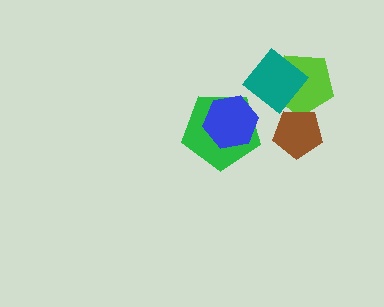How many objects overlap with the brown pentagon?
1 object overlaps with the brown pentagon.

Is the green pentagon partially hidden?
Yes, it is partially covered by another shape.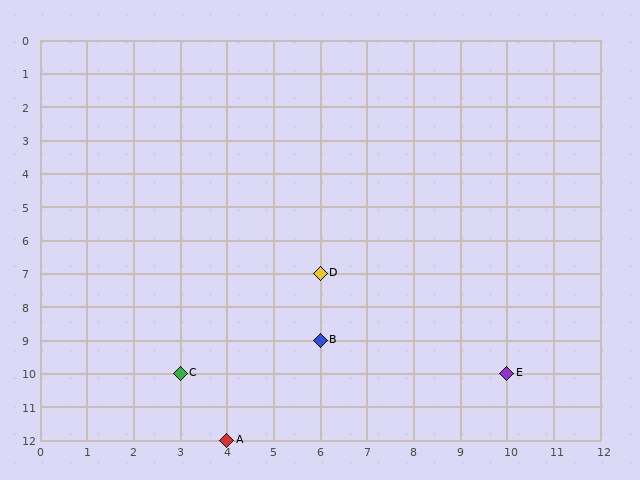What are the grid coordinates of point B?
Point B is at grid coordinates (6, 9).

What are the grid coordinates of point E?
Point E is at grid coordinates (10, 10).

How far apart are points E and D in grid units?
Points E and D are 4 columns and 3 rows apart (about 5.0 grid units diagonally).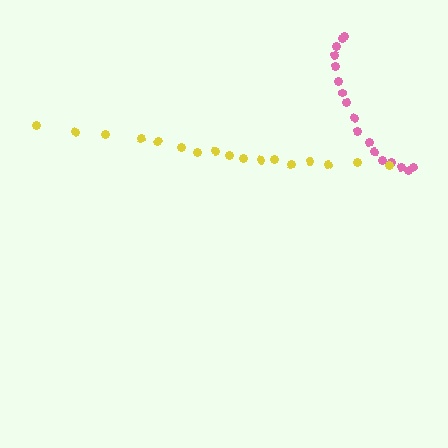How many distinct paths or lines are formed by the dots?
There are 2 distinct paths.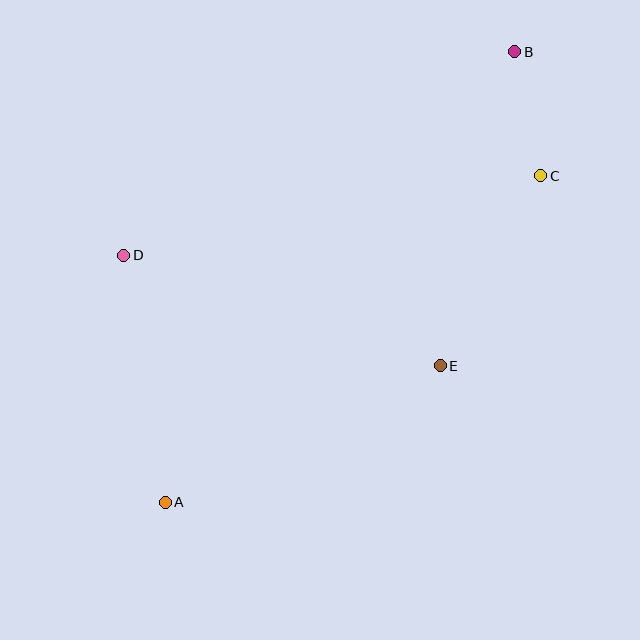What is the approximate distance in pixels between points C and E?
The distance between C and E is approximately 215 pixels.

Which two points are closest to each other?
Points B and C are closest to each other.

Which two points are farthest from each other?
Points A and B are farthest from each other.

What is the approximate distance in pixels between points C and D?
The distance between C and D is approximately 424 pixels.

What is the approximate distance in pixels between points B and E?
The distance between B and E is approximately 323 pixels.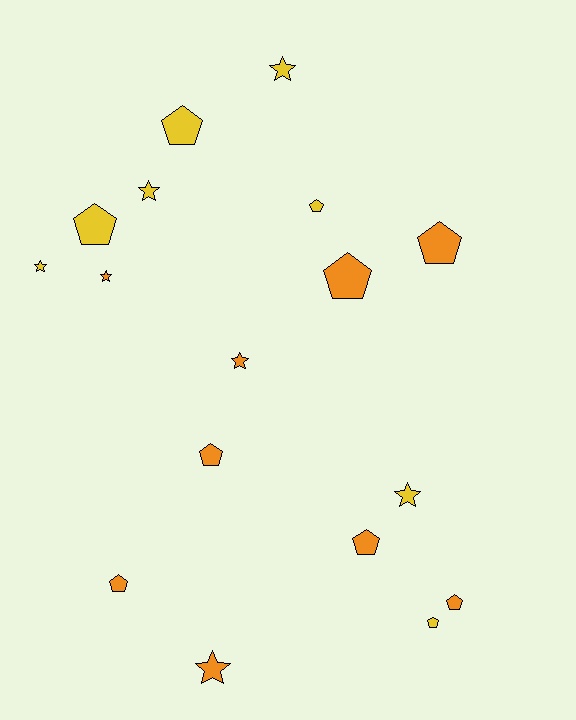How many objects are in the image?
There are 17 objects.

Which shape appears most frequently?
Pentagon, with 10 objects.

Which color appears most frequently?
Orange, with 9 objects.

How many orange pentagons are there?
There are 6 orange pentagons.